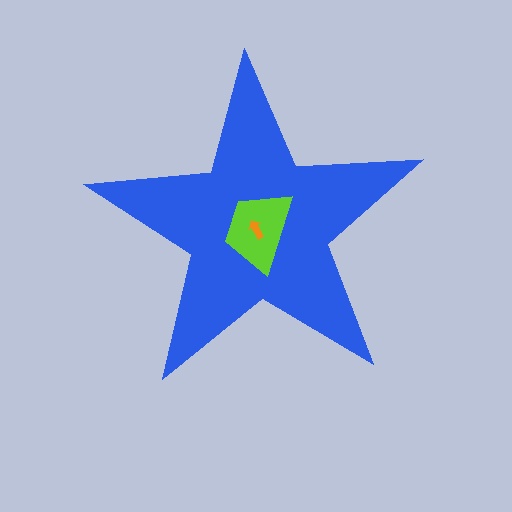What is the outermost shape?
The blue star.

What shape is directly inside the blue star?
The lime trapezoid.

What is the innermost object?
The orange arrow.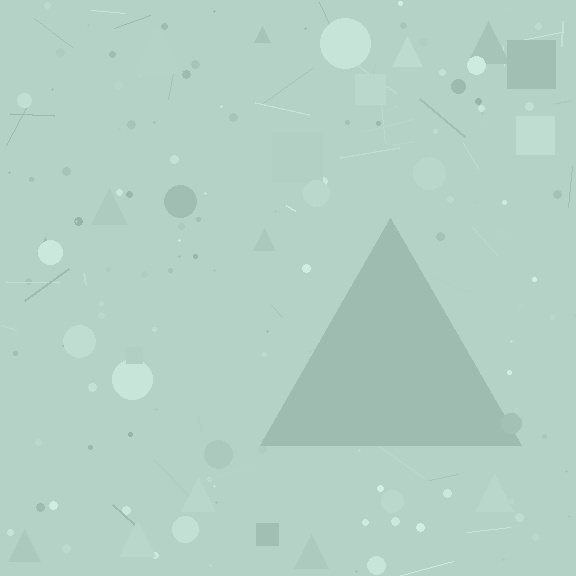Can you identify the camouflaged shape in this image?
The camouflaged shape is a triangle.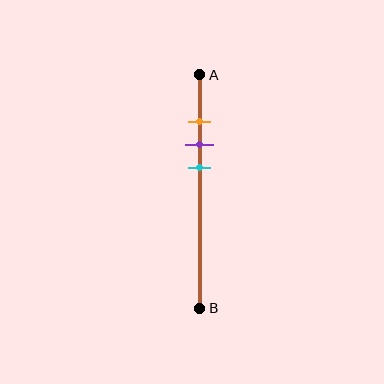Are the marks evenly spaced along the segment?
Yes, the marks are approximately evenly spaced.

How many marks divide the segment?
There are 3 marks dividing the segment.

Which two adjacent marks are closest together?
The orange and purple marks are the closest adjacent pair.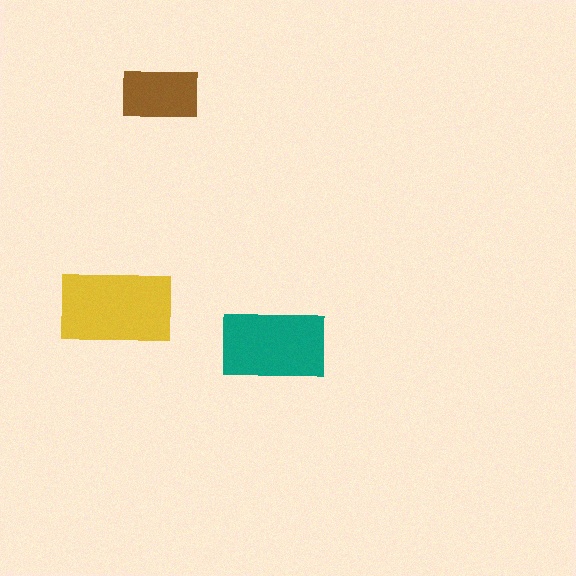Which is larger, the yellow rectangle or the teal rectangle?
The yellow one.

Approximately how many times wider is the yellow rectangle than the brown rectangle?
About 1.5 times wider.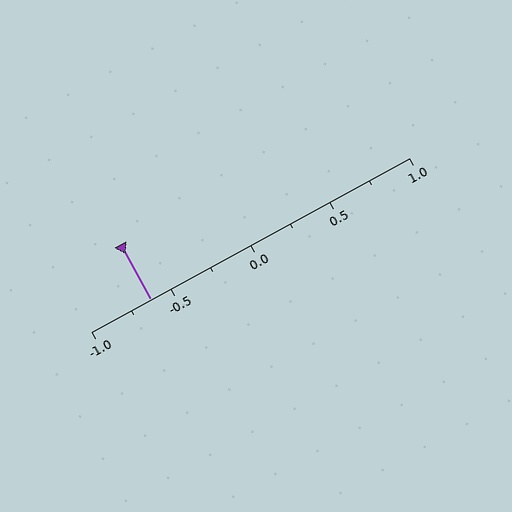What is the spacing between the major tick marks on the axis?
The major ticks are spaced 0.5 apart.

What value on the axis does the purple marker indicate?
The marker indicates approximately -0.62.